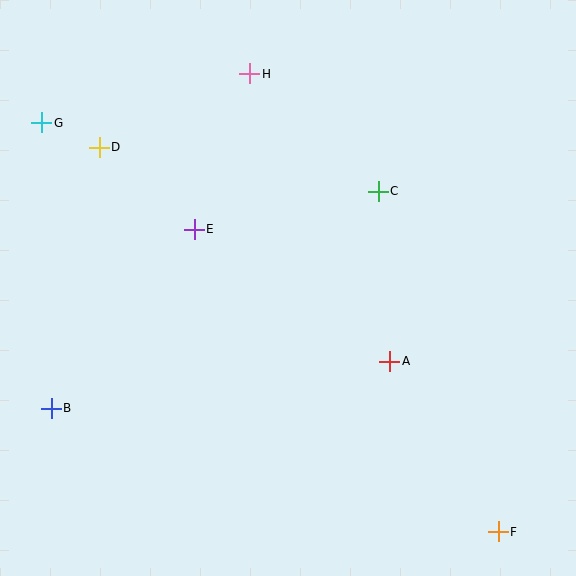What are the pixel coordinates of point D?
Point D is at (99, 147).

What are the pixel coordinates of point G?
Point G is at (42, 123).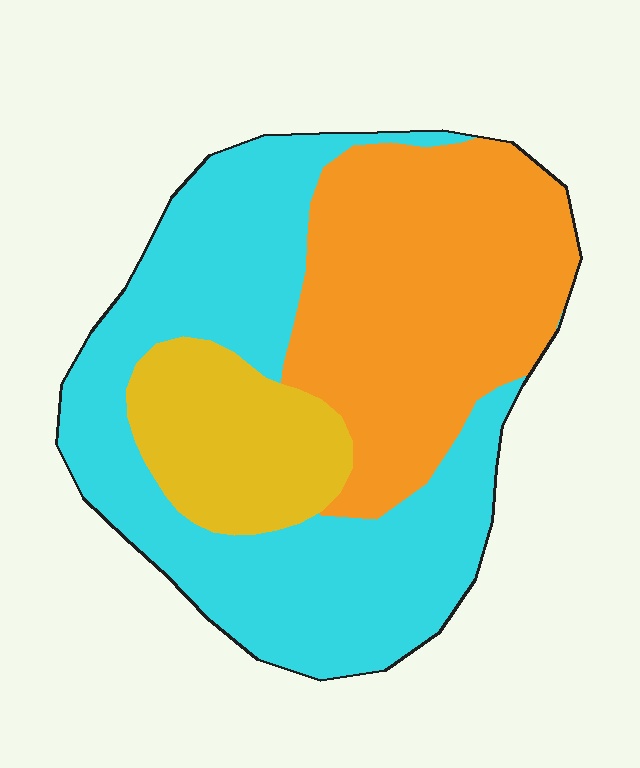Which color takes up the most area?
Cyan, at roughly 45%.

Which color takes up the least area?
Yellow, at roughly 15%.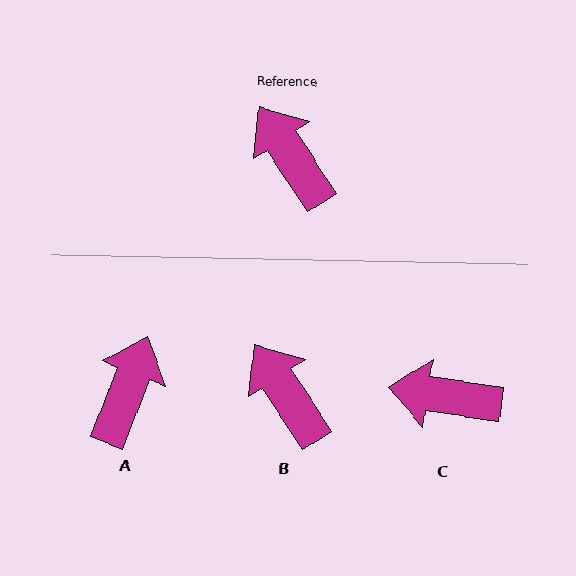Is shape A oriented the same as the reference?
No, it is off by about 54 degrees.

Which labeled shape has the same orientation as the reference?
B.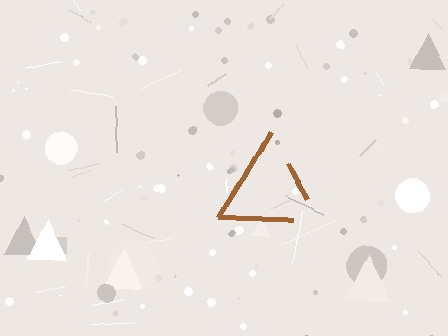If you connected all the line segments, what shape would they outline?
They would outline a triangle.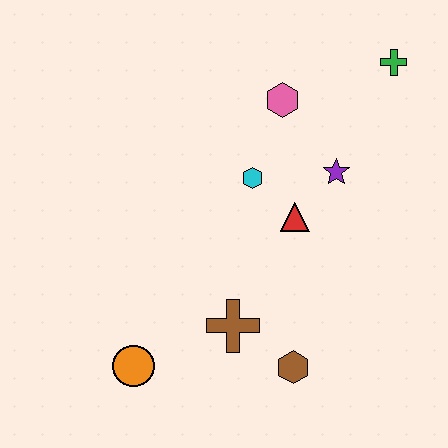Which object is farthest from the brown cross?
The green cross is farthest from the brown cross.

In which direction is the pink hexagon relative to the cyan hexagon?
The pink hexagon is above the cyan hexagon.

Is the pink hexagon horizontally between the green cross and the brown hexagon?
No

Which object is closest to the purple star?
The red triangle is closest to the purple star.